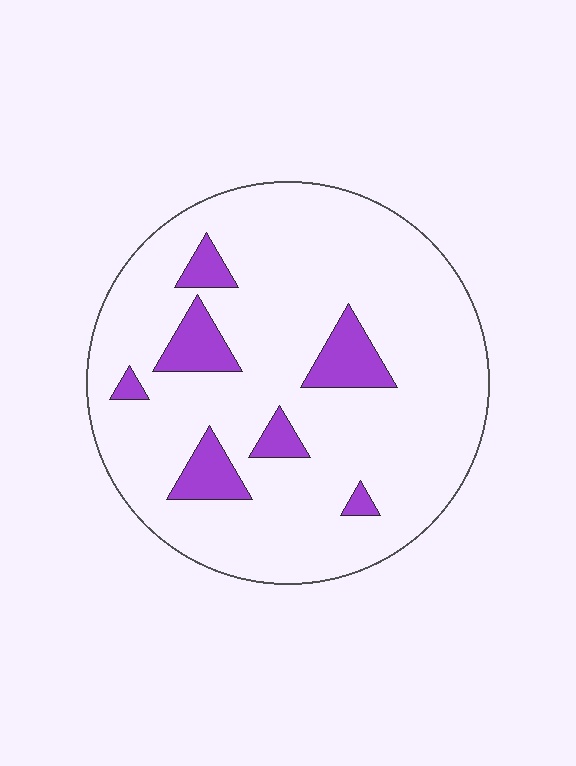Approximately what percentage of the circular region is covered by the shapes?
Approximately 15%.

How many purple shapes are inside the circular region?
7.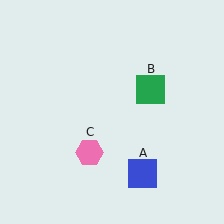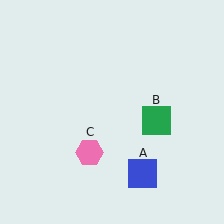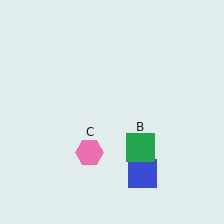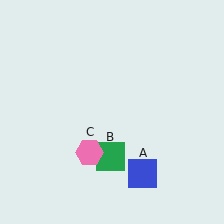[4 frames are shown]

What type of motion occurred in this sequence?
The green square (object B) rotated clockwise around the center of the scene.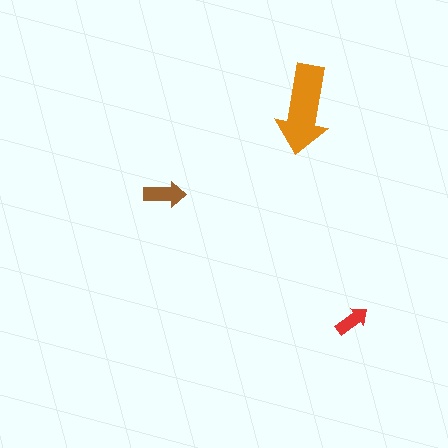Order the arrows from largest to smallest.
the orange one, the brown one, the red one.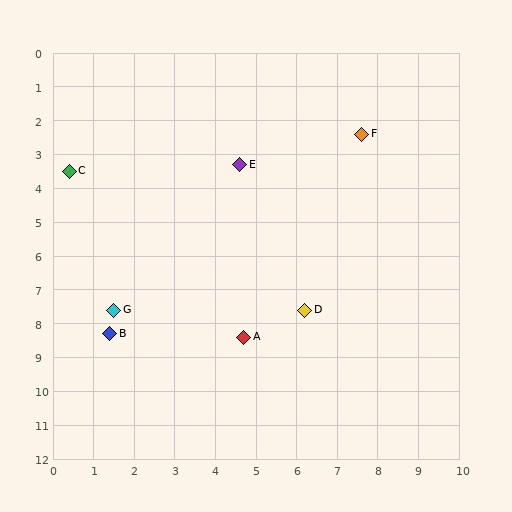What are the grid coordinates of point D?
Point D is at approximately (6.2, 7.6).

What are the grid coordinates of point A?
Point A is at approximately (4.7, 8.4).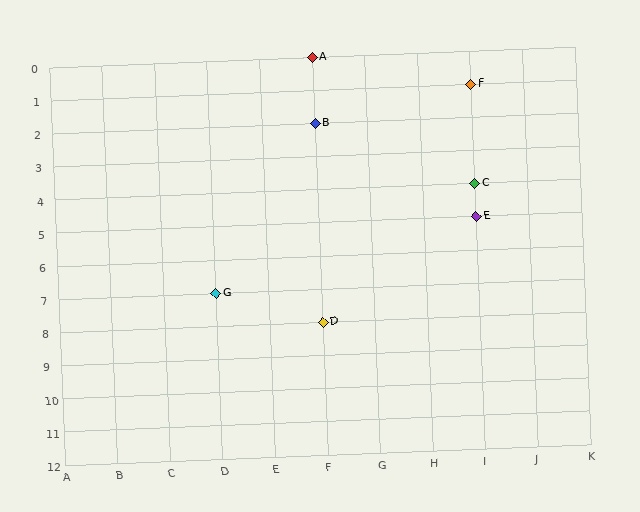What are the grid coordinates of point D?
Point D is at grid coordinates (F, 8).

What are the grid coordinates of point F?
Point F is at grid coordinates (I, 1).